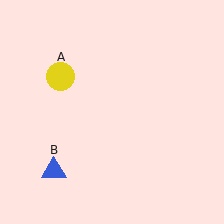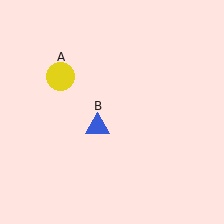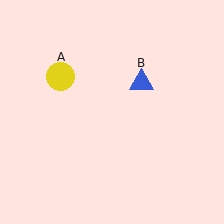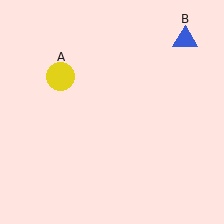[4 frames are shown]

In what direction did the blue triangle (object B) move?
The blue triangle (object B) moved up and to the right.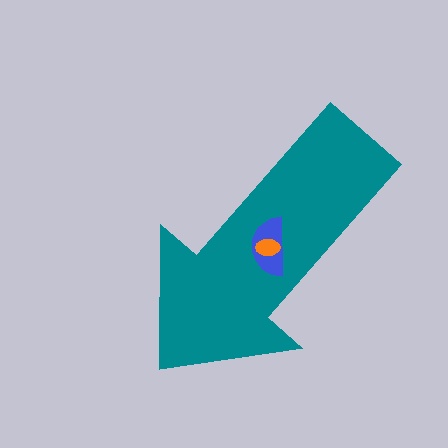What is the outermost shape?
The teal arrow.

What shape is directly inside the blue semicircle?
The orange ellipse.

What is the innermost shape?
The orange ellipse.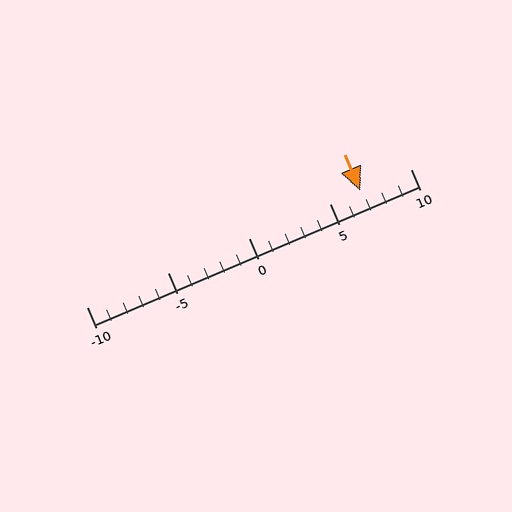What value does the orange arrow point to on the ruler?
The orange arrow points to approximately 7.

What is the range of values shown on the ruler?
The ruler shows values from -10 to 10.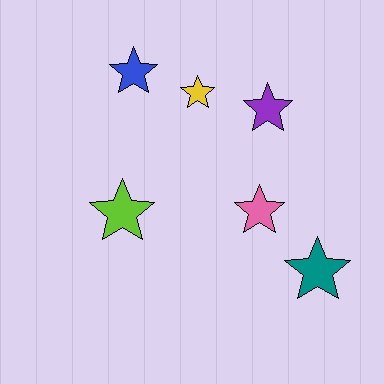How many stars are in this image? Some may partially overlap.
There are 6 stars.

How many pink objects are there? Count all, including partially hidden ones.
There is 1 pink object.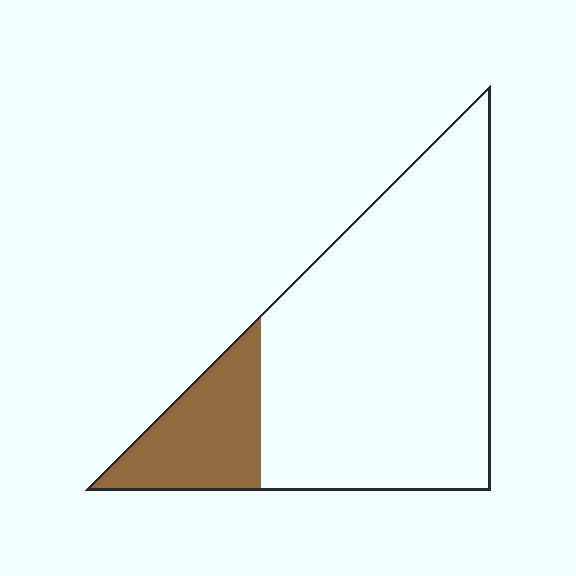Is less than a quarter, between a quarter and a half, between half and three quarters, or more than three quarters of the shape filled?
Less than a quarter.